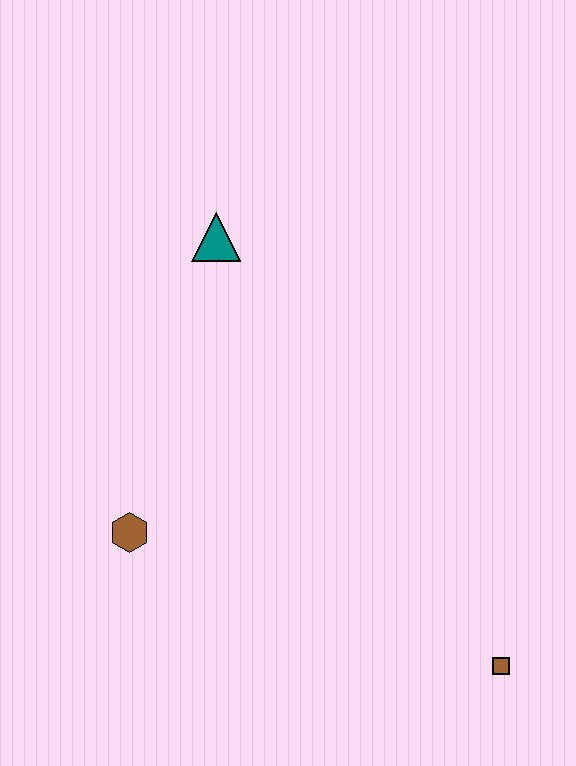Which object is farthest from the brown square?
The teal triangle is farthest from the brown square.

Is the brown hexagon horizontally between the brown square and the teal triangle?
No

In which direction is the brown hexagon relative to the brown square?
The brown hexagon is to the left of the brown square.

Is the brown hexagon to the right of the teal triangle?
No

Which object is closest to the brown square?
The brown hexagon is closest to the brown square.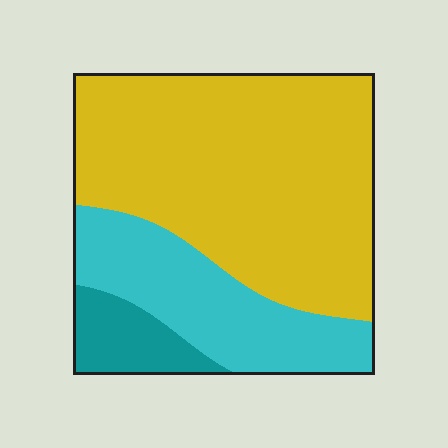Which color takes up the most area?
Yellow, at roughly 65%.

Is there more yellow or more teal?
Yellow.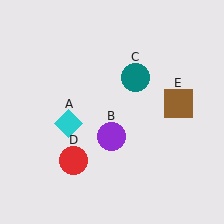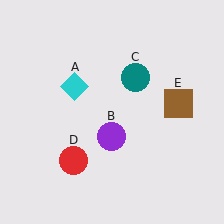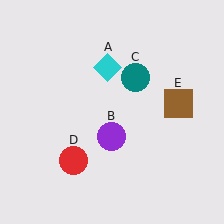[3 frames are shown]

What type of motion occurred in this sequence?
The cyan diamond (object A) rotated clockwise around the center of the scene.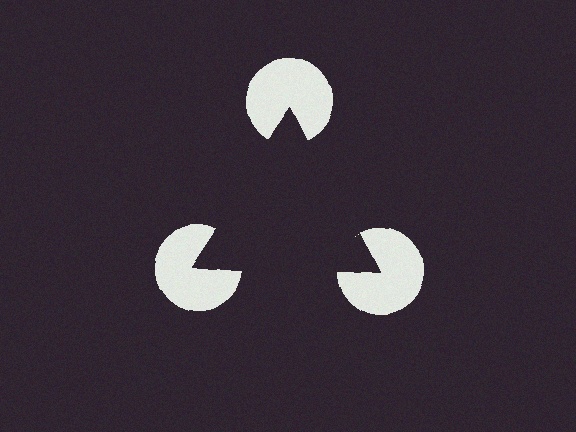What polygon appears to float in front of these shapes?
An illusory triangle — its edges are inferred from the aligned wedge cuts in the pac-man discs, not physically drawn.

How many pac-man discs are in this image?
There are 3 — one at each vertex of the illusory triangle.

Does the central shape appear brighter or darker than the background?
It typically appears slightly darker than the background, even though no actual brightness change is drawn.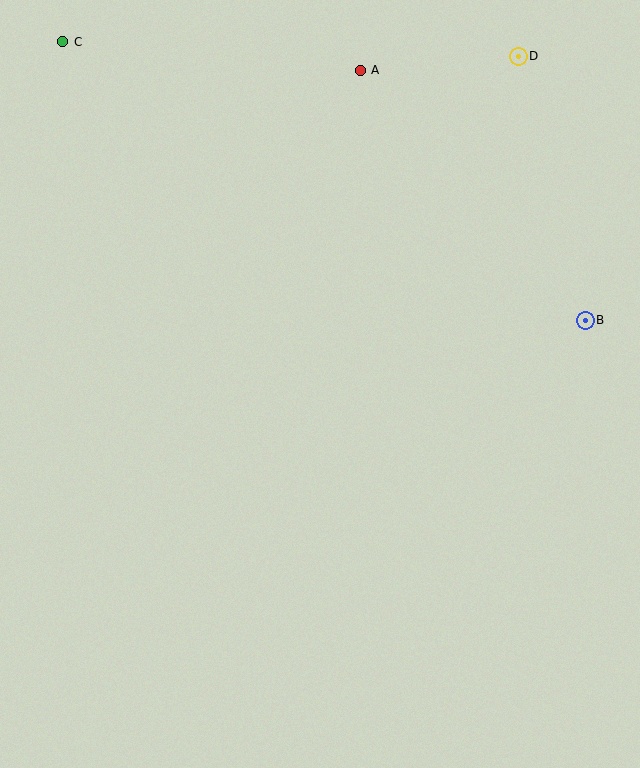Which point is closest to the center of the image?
Point B at (585, 320) is closest to the center.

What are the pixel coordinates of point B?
Point B is at (585, 320).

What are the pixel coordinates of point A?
Point A is at (360, 70).